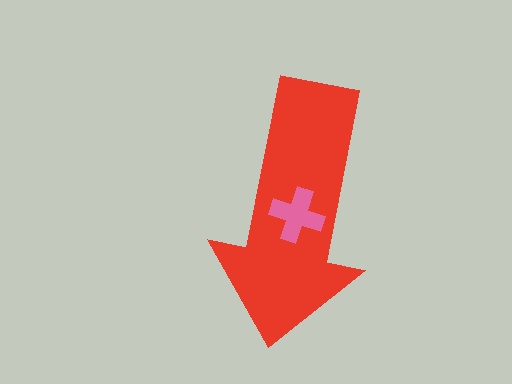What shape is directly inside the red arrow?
The pink cross.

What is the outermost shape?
The red arrow.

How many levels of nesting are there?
2.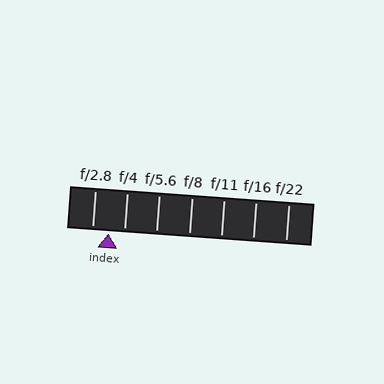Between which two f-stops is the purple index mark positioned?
The index mark is between f/2.8 and f/4.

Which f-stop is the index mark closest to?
The index mark is closest to f/4.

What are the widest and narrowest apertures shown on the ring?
The widest aperture shown is f/2.8 and the narrowest is f/22.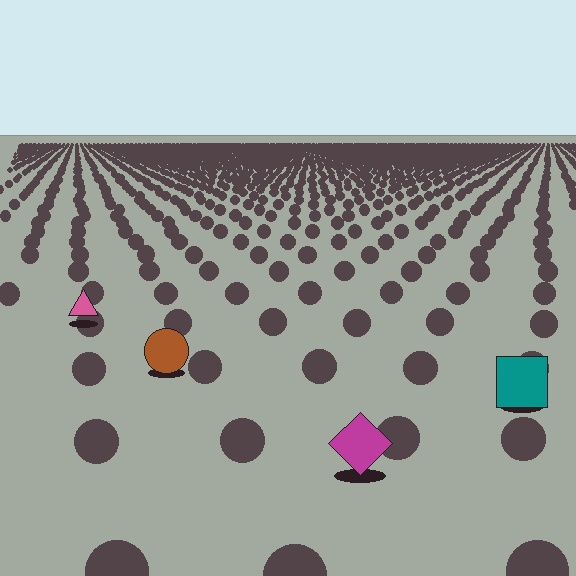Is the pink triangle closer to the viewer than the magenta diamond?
No. The magenta diamond is closer — you can tell from the texture gradient: the ground texture is coarser near it.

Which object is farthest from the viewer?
The pink triangle is farthest from the viewer. It appears smaller and the ground texture around it is denser.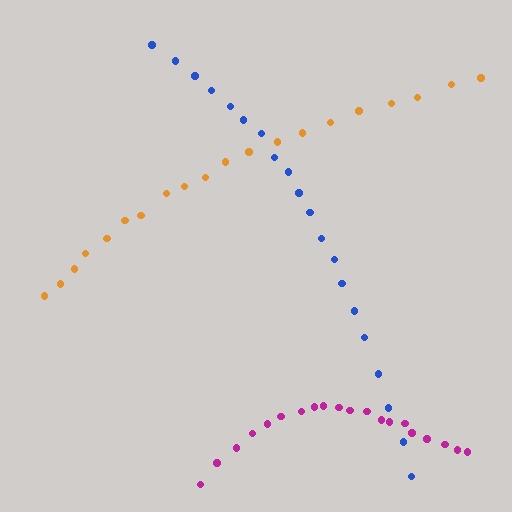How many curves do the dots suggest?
There are 3 distinct paths.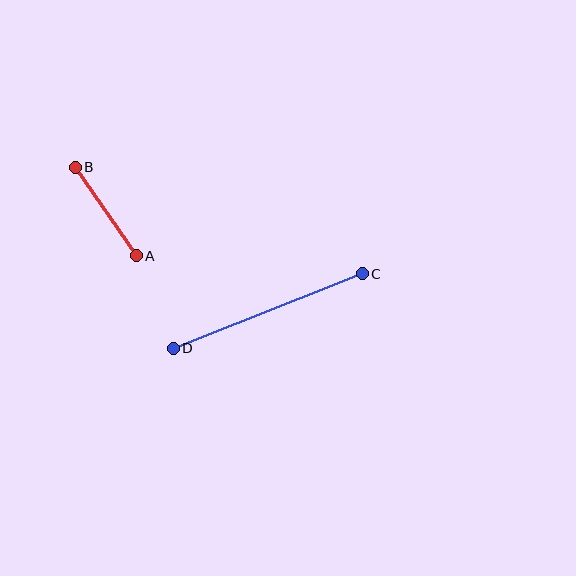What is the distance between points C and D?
The distance is approximately 203 pixels.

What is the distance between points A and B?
The distance is approximately 107 pixels.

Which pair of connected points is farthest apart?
Points C and D are farthest apart.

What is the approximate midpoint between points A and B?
The midpoint is at approximately (106, 211) pixels.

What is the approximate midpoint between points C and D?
The midpoint is at approximately (268, 311) pixels.